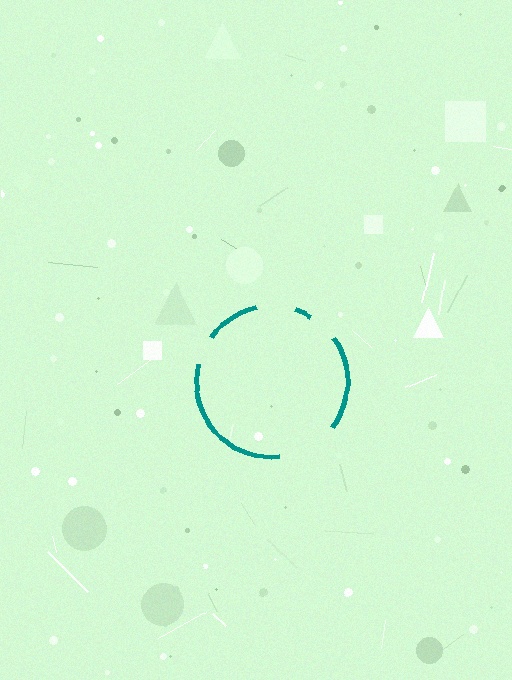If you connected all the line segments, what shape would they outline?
They would outline a circle.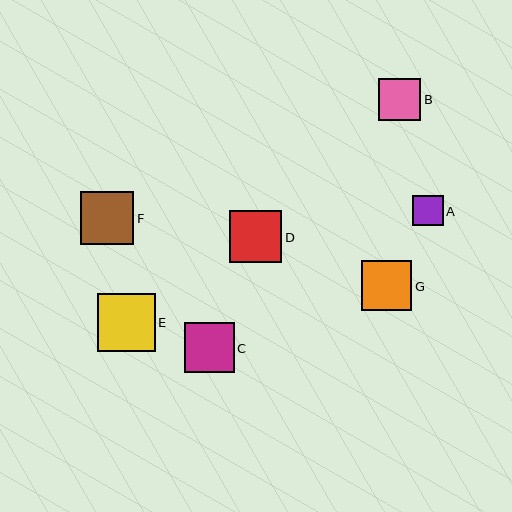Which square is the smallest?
Square A is the smallest with a size of approximately 30 pixels.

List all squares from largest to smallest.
From largest to smallest: E, F, D, G, C, B, A.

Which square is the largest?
Square E is the largest with a size of approximately 58 pixels.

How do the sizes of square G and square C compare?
Square G and square C are approximately the same size.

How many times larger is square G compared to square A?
Square G is approximately 1.7 times the size of square A.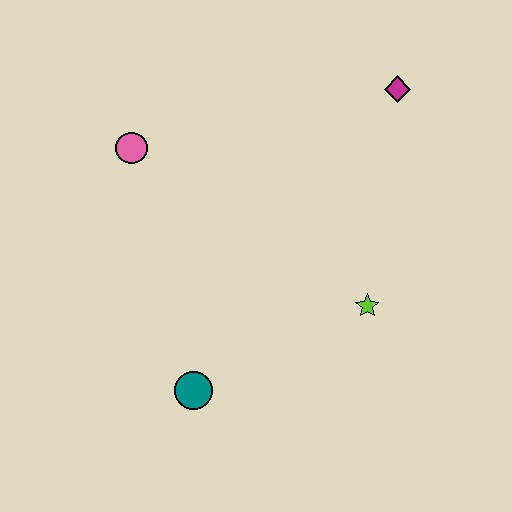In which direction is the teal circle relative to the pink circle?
The teal circle is below the pink circle.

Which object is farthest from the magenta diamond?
The teal circle is farthest from the magenta diamond.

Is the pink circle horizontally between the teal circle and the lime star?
No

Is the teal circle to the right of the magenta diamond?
No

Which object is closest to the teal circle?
The lime star is closest to the teal circle.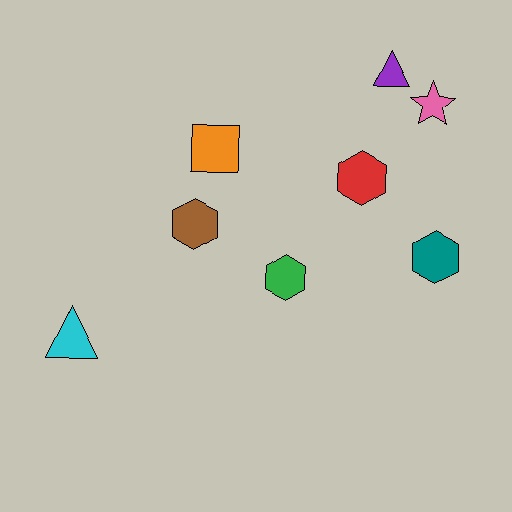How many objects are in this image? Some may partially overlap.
There are 8 objects.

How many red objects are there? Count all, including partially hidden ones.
There is 1 red object.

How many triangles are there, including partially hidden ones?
There are 2 triangles.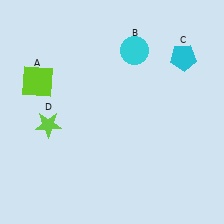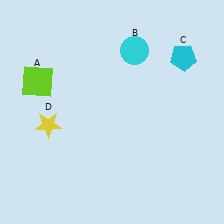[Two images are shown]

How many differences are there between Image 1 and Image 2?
There is 1 difference between the two images.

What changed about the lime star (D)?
In Image 1, D is lime. In Image 2, it changed to yellow.